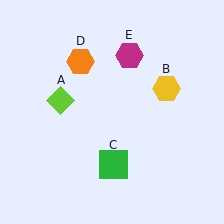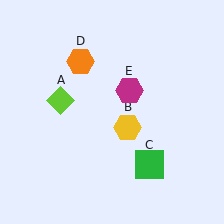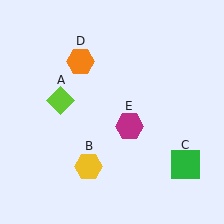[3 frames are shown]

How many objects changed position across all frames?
3 objects changed position: yellow hexagon (object B), green square (object C), magenta hexagon (object E).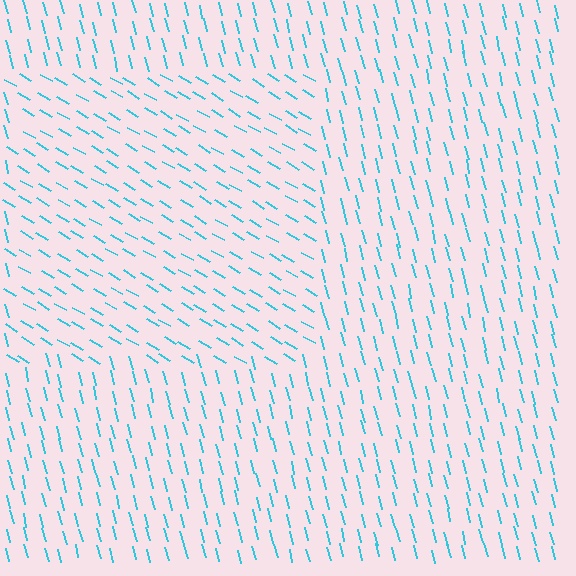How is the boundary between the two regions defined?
The boundary is defined purely by a change in line orientation (approximately 45 degrees difference). All lines are the same color and thickness.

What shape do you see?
I see a rectangle.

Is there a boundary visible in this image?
Yes, there is a texture boundary formed by a change in line orientation.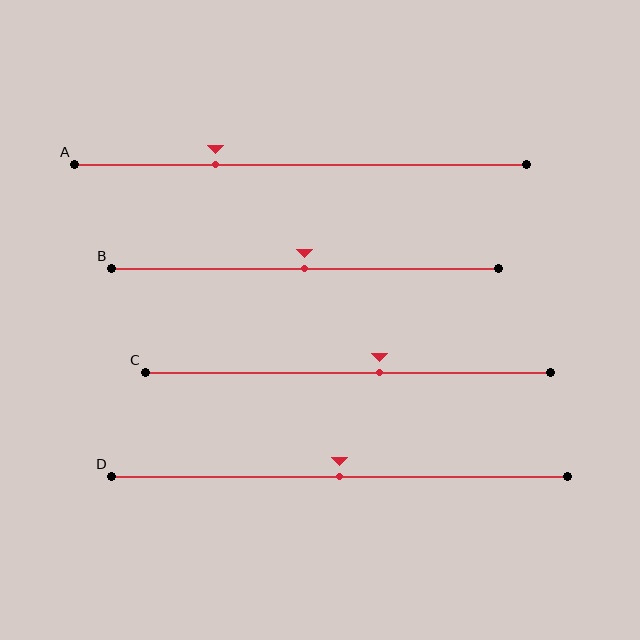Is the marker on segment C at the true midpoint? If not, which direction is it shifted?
No, the marker on segment C is shifted to the right by about 8% of the segment length.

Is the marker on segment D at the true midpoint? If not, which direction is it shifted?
Yes, the marker on segment D is at the true midpoint.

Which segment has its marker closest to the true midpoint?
Segment B has its marker closest to the true midpoint.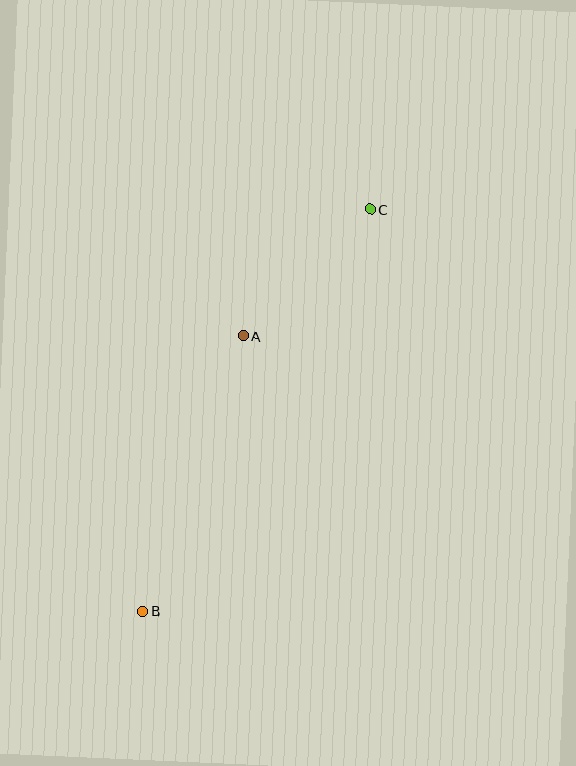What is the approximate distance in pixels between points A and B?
The distance between A and B is approximately 294 pixels.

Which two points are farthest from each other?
Points B and C are farthest from each other.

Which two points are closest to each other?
Points A and C are closest to each other.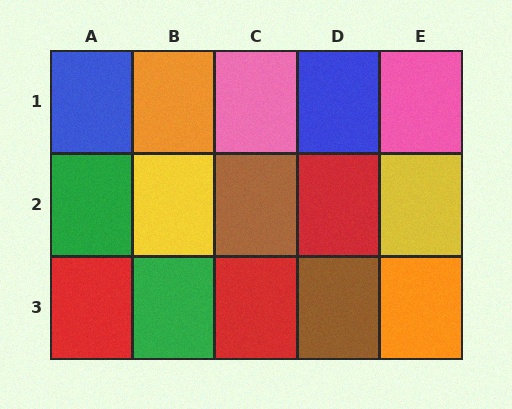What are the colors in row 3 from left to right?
Red, green, red, brown, orange.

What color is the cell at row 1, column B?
Orange.